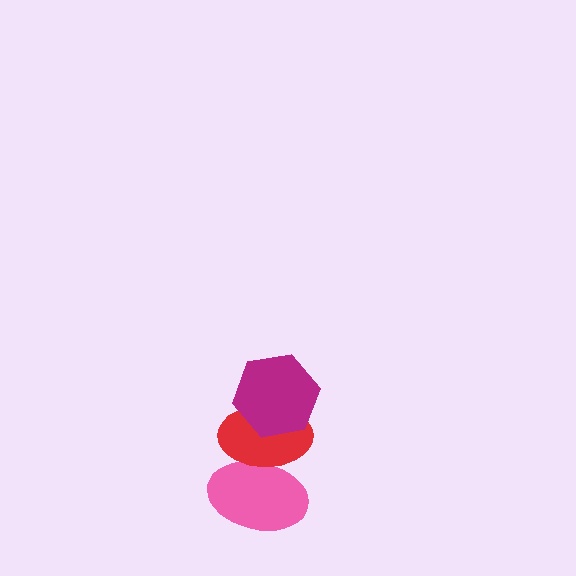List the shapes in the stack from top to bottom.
From top to bottom: the magenta hexagon, the red ellipse, the pink ellipse.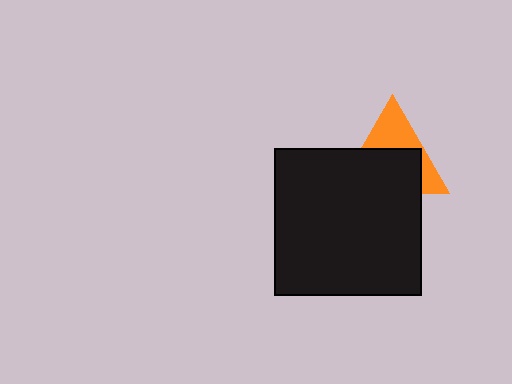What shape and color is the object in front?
The object in front is a black square.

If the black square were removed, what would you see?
You would see the complete orange triangle.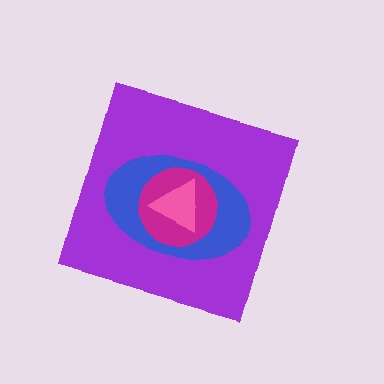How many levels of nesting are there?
4.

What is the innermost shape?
The pink triangle.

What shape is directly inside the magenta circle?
The pink triangle.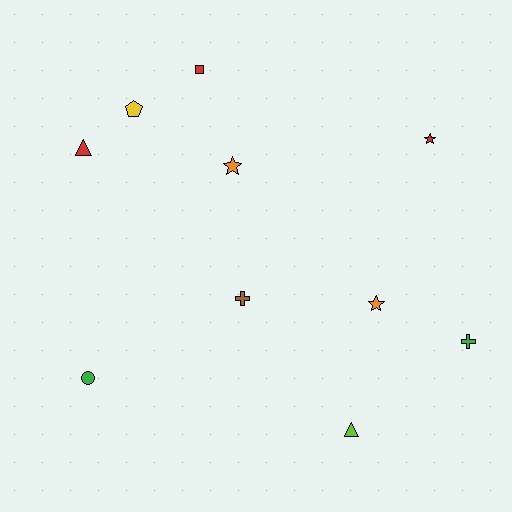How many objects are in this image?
There are 10 objects.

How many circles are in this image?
There is 1 circle.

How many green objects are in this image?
There are 2 green objects.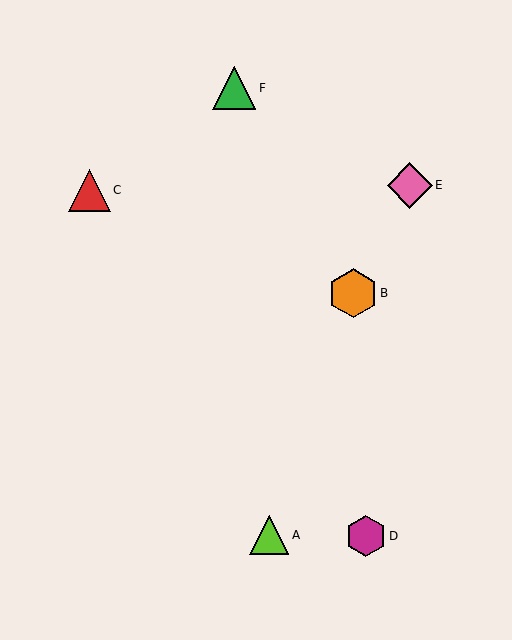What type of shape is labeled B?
Shape B is an orange hexagon.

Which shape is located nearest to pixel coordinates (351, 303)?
The orange hexagon (labeled B) at (353, 293) is nearest to that location.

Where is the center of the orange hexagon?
The center of the orange hexagon is at (353, 293).